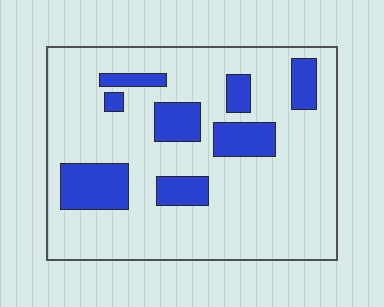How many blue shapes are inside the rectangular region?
8.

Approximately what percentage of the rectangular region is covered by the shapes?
Approximately 20%.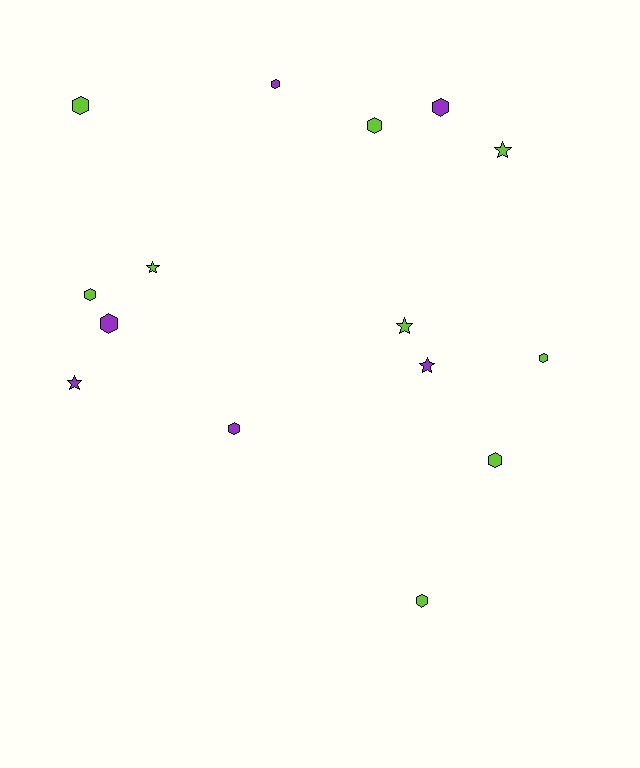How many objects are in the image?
There are 15 objects.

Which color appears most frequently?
Lime, with 9 objects.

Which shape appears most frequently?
Hexagon, with 10 objects.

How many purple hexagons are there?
There are 4 purple hexagons.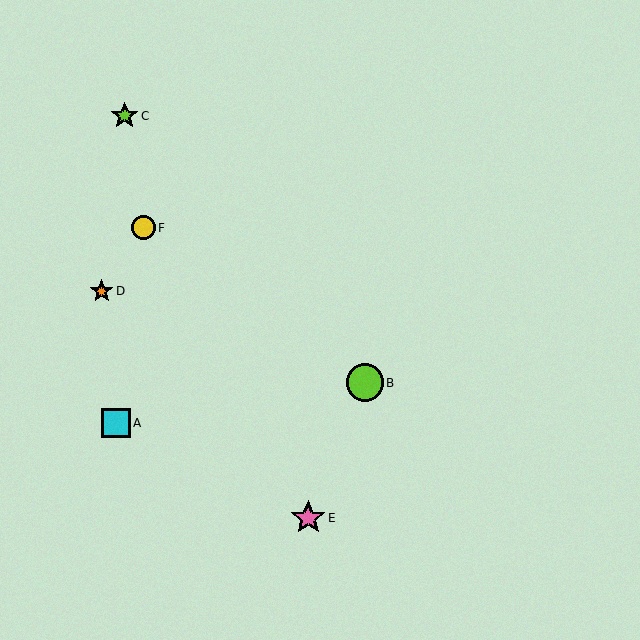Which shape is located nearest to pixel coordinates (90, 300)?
The orange star (labeled D) at (102, 292) is nearest to that location.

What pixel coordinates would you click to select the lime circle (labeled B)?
Click at (365, 382) to select the lime circle B.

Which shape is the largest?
The lime circle (labeled B) is the largest.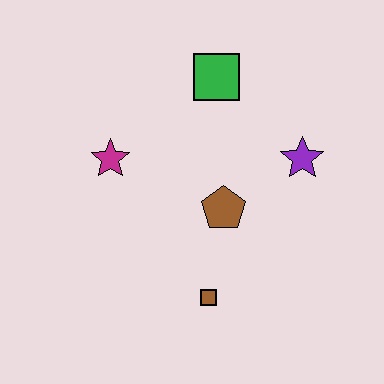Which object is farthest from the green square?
The brown square is farthest from the green square.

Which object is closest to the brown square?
The brown pentagon is closest to the brown square.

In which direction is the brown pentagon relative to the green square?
The brown pentagon is below the green square.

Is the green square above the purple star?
Yes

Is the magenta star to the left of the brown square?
Yes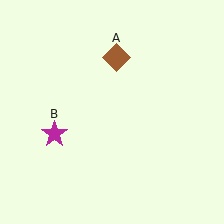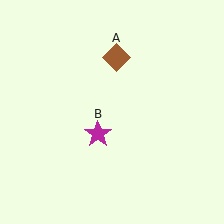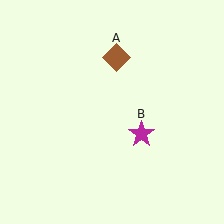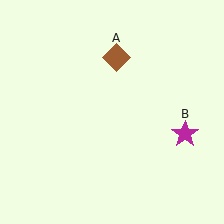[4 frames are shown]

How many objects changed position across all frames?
1 object changed position: magenta star (object B).